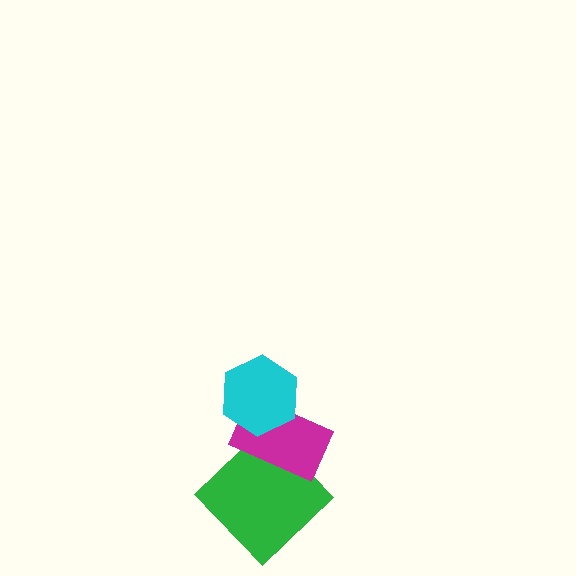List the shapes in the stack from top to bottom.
From top to bottom: the cyan hexagon, the magenta rectangle, the green diamond.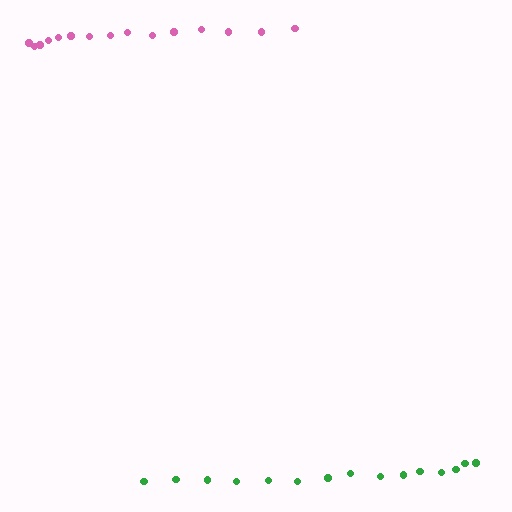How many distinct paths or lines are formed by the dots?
There are 2 distinct paths.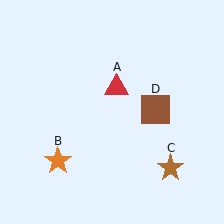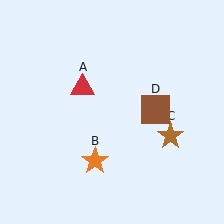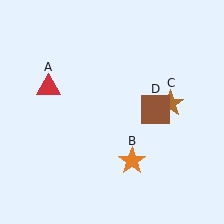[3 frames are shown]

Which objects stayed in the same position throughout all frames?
Brown square (object D) remained stationary.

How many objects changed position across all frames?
3 objects changed position: red triangle (object A), orange star (object B), brown star (object C).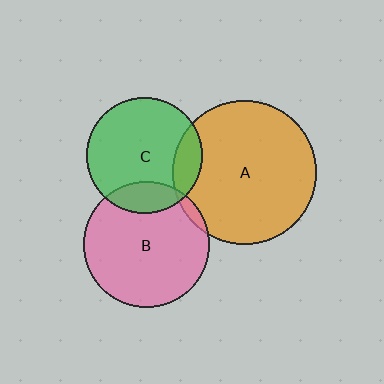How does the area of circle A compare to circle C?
Approximately 1.6 times.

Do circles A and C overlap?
Yes.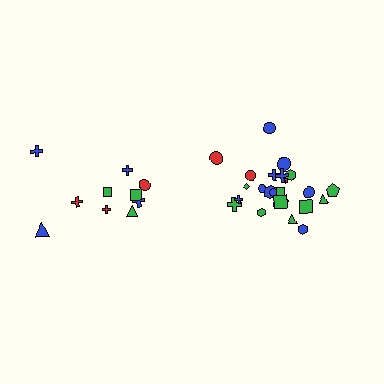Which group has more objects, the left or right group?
The right group.